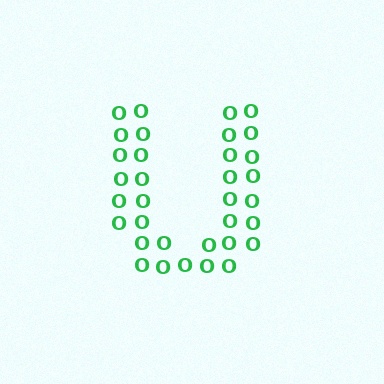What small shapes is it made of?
It is made of small letter O's.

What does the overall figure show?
The overall figure shows the letter U.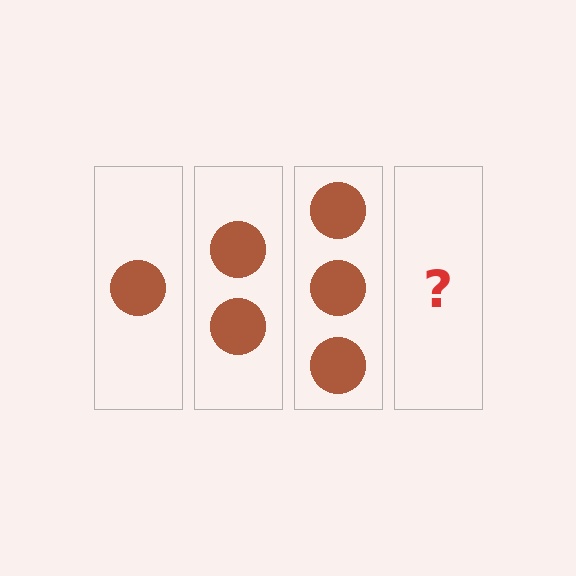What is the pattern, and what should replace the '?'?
The pattern is that each step adds one more circle. The '?' should be 4 circles.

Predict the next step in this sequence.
The next step is 4 circles.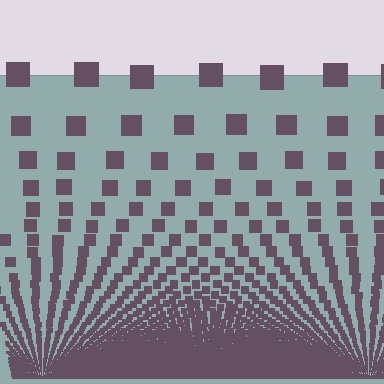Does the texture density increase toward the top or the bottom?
Density increases toward the bottom.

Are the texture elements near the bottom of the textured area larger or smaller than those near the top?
Smaller. The gradient is inverted — elements near the bottom are smaller and denser.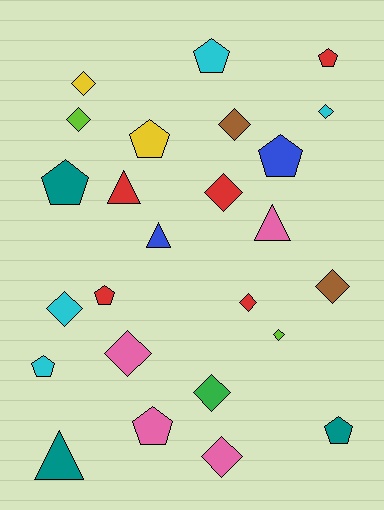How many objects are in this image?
There are 25 objects.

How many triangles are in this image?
There are 4 triangles.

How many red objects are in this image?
There are 5 red objects.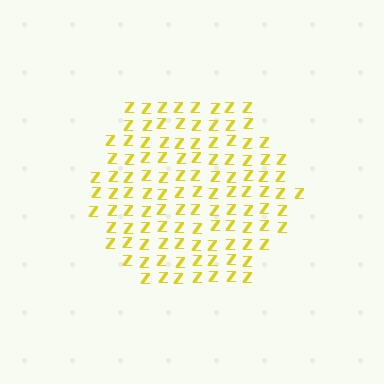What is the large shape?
The large shape is a hexagon.